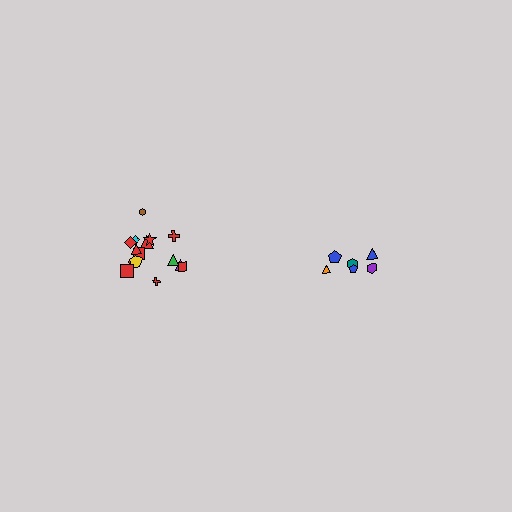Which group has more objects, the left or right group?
The left group.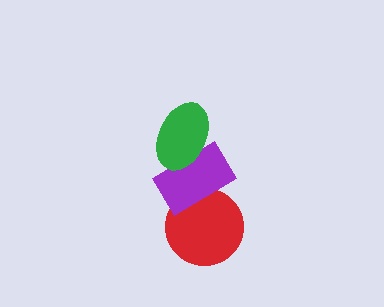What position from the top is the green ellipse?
The green ellipse is 1st from the top.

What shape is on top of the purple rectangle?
The green ellipse is on top of the purple rectangle.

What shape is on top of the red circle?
The purple rectangle is on top of the red circle.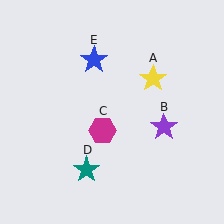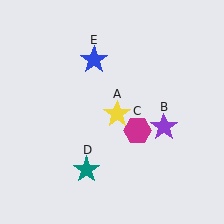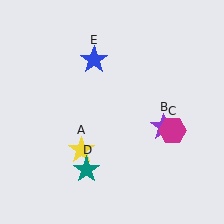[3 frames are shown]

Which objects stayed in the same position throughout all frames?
Purple star (object B) and teal star (object D) and blue star (object E) remained stationary.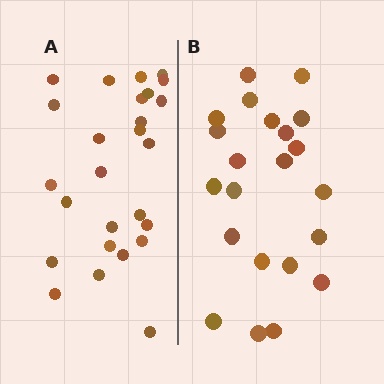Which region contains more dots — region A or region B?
Region A (the left region) has more dots.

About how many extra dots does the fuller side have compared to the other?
Region A has about 4 more dots than region B.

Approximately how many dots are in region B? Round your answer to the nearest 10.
About 20 dots. (The exact count is 22, which rounds to 20.)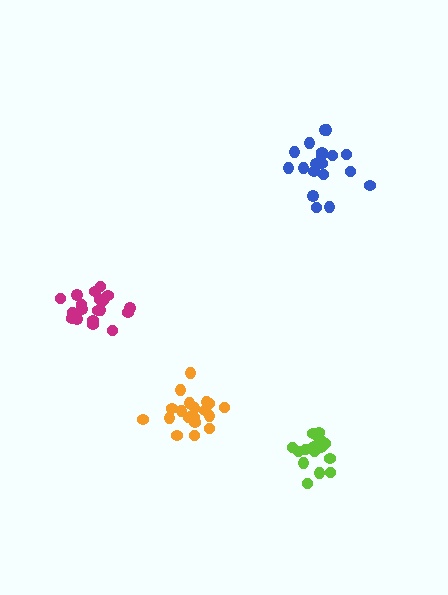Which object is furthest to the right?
The blue cluster is rightmost.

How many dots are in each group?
Group 1: 19 dots, Group 2: 20 dots, Group 3: 19 dots, Group 4: 18 dots (76 total).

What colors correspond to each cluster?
The clusters are colored: blue, orange, magenta, lime.